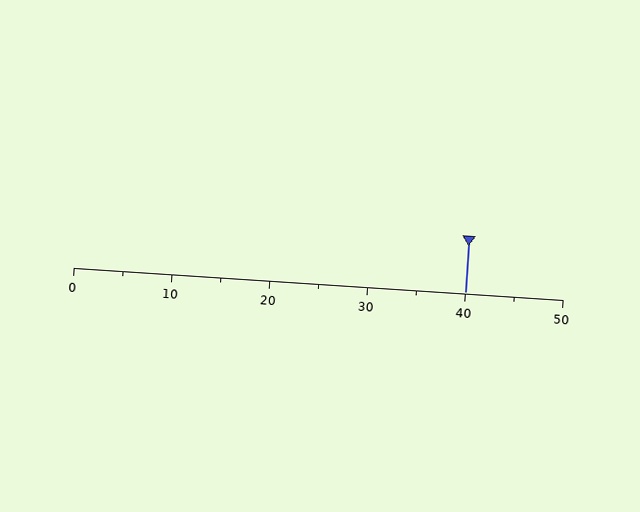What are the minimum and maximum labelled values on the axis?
The axis runs from 0 to 50.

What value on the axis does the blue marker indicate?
The marker indicates approximately 40.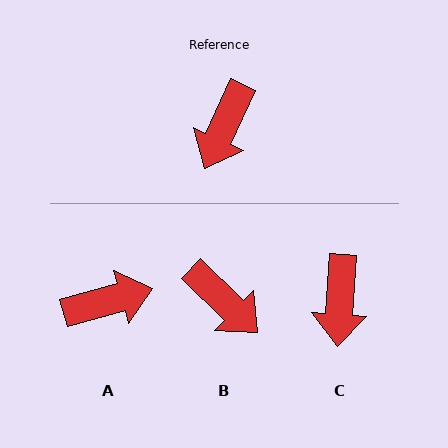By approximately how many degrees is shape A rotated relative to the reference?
Approximately 131 degrees counter-clockwise.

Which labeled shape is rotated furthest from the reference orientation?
A, about 131 degrees away.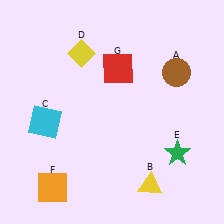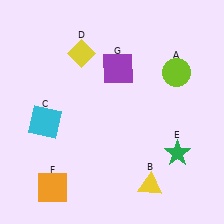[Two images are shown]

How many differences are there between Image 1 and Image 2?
There are 2 differences between the two images.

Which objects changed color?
A changed from brown to lime. G changed from red to purple.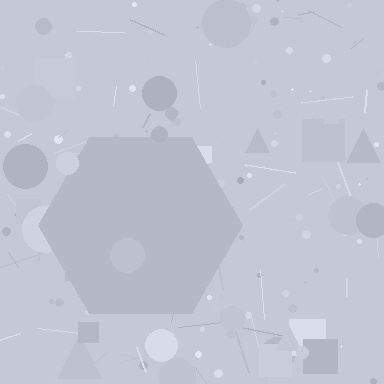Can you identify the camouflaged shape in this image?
The camouflaged shape is a hexagon.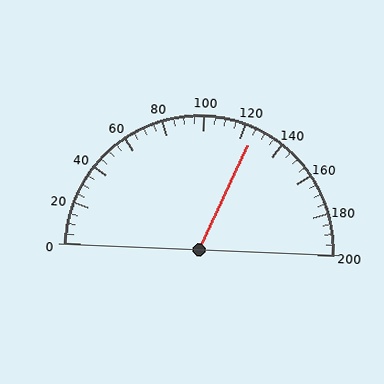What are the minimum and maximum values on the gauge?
The gauge ranges from 0 to 200.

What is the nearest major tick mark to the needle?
The nearest major tick mark is 120.